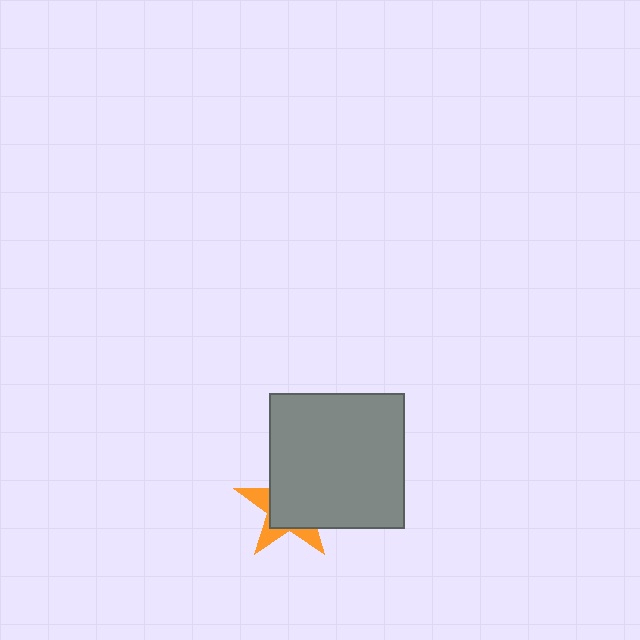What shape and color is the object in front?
The object in front is a gray square.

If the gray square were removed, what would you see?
You would see the complete orange star.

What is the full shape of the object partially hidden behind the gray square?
The partially hidden object is an orange star.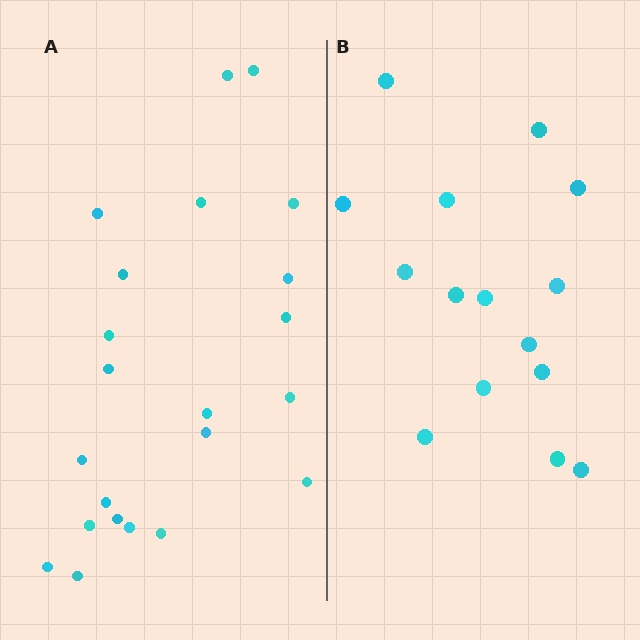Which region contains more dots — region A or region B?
Region A (the left region) has more dots.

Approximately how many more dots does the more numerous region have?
Region A has roughly 8 or so more dots than region B.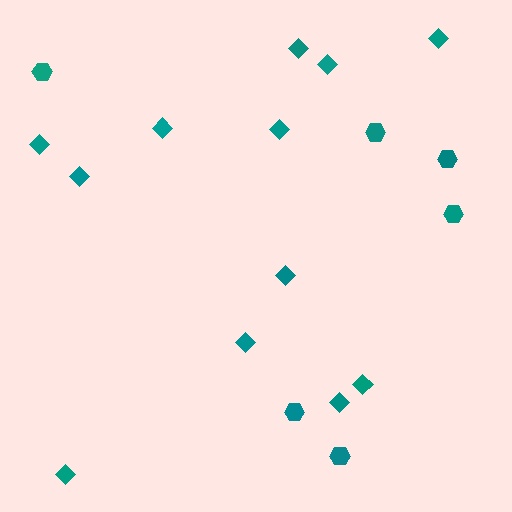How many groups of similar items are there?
There are 2 groups: one group of hexagons (6) and one group of diamonds (12).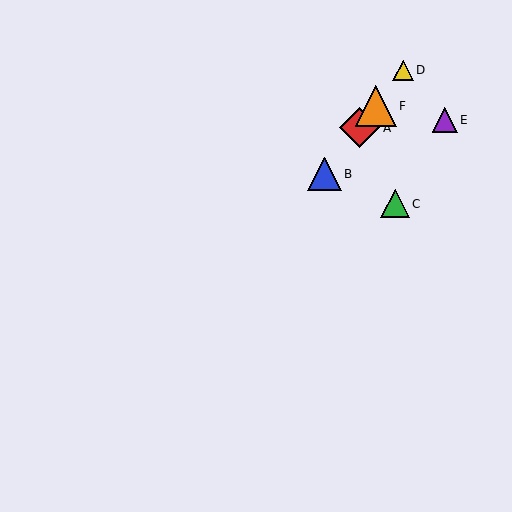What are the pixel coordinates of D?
Object D is at (403, 70).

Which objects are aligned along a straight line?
Objects A, B, D, F are aligned along a straight line.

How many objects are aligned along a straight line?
4 objects (A, B, D, F) are aligned along a straight line.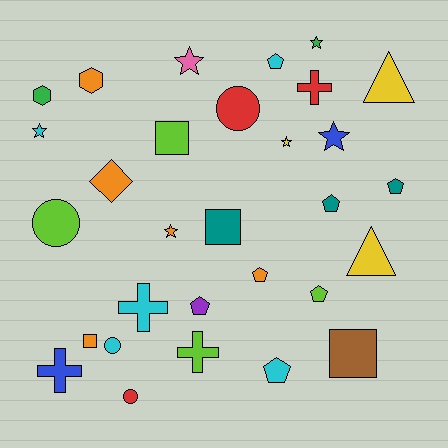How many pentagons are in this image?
There are 7 pentagons.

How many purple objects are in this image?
There is 1 purple object.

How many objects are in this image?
There are 30 objects.